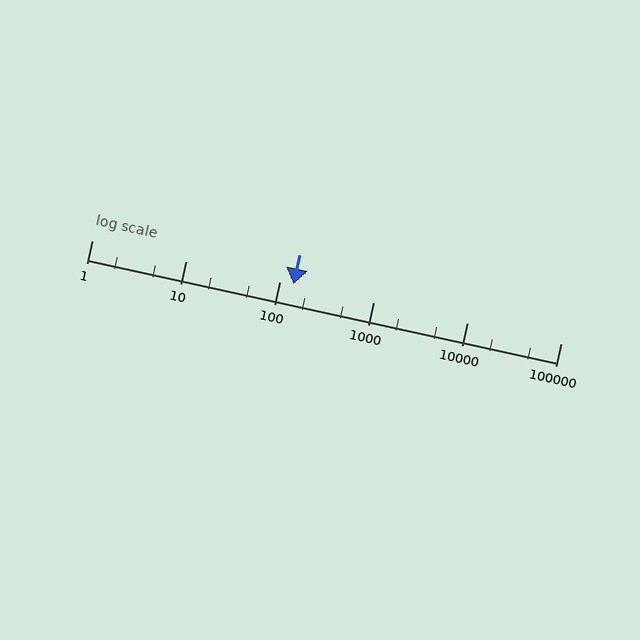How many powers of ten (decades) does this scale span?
The scale spans 5 decades, from 1 to 100000.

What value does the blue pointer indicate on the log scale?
The pointer indicates approximately 140.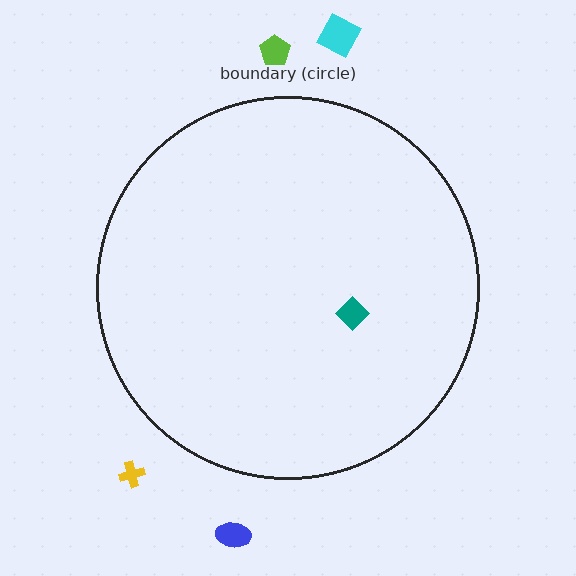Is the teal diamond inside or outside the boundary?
Inside.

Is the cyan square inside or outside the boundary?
Outside.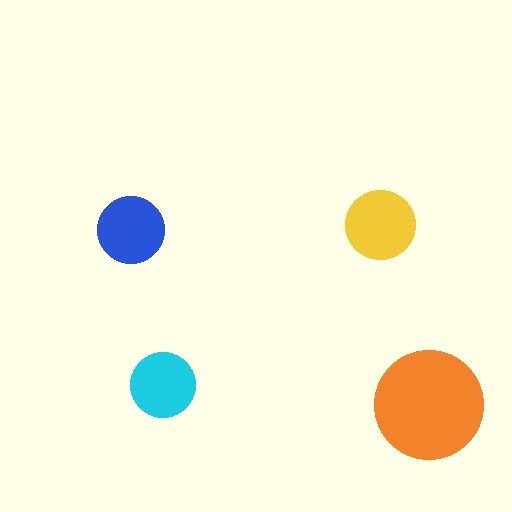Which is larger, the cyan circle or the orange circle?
The orange one.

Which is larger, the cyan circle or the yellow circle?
The yellow one.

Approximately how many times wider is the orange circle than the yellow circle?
About 1.5 times wider.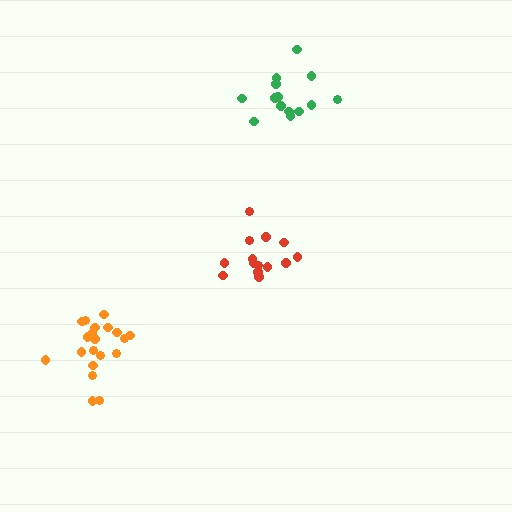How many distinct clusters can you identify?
There are 3 distinct clusters.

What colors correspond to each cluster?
The clusters are colored: red, green, orange.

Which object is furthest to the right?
The green cluster is rightmost.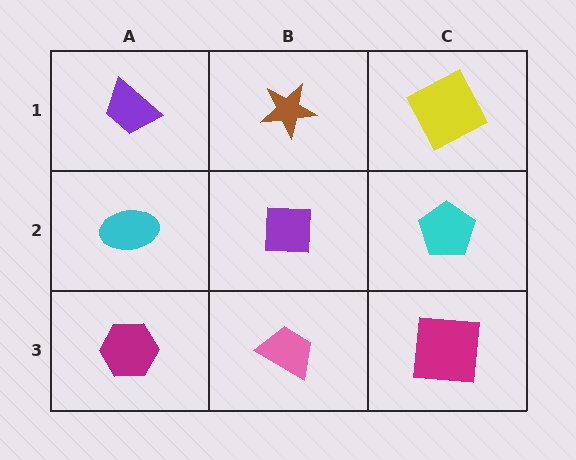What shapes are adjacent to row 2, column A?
A purple trapezoid (row 1, column A), a magenta hexagon (row 3, column A), a purple square (row 2, column B).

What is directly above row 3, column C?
A cyan pentagon.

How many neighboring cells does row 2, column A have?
3.